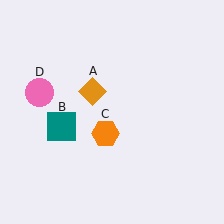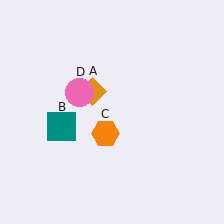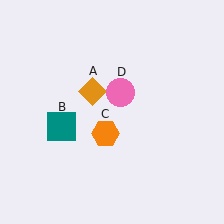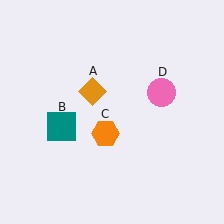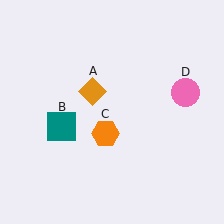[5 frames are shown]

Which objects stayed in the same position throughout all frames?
Orange diamond (object A) and teal square (object B) and orange hexagon (object C) remained stationary.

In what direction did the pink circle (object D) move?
The pink circle (object D) moved right.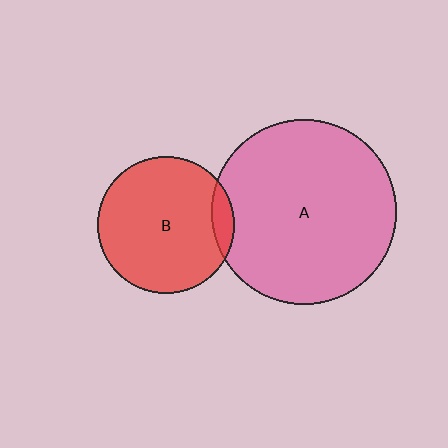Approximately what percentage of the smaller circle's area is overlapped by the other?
Approximately 10%.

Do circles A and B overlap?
Yes.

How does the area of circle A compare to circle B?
Approximately 1.8 times.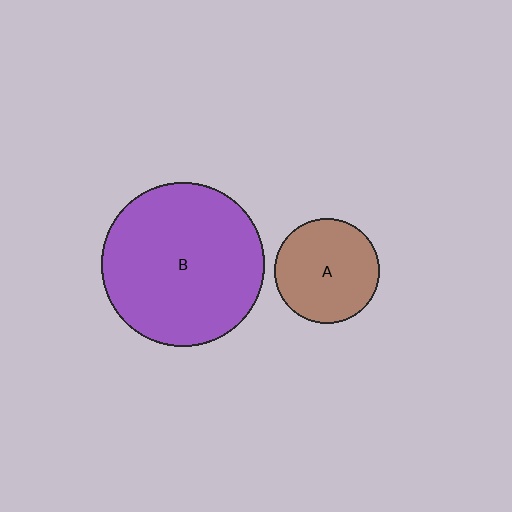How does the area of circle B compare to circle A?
Approximately 2.4 times.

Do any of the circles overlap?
No, none of the circles overlap.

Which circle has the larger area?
Circle B (purple).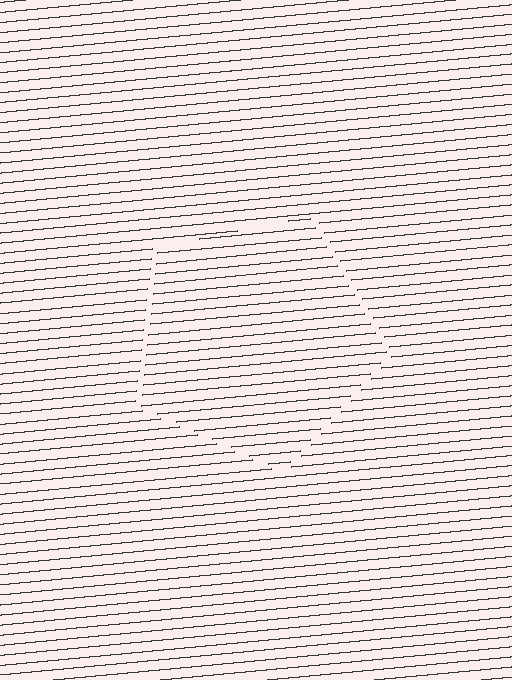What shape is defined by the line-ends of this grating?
An illusory pentagon. The interior of the shape contains the same grating, shifted by half a period — the contour is defined by the phase discontinuity where line-ends from the inner and outer gratings abut.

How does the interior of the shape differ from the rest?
The interior of the shape contains the same grating, shifted by half a period — the contour is defined by the phase discontinuity where line-ends from the inner and outer gratings abut.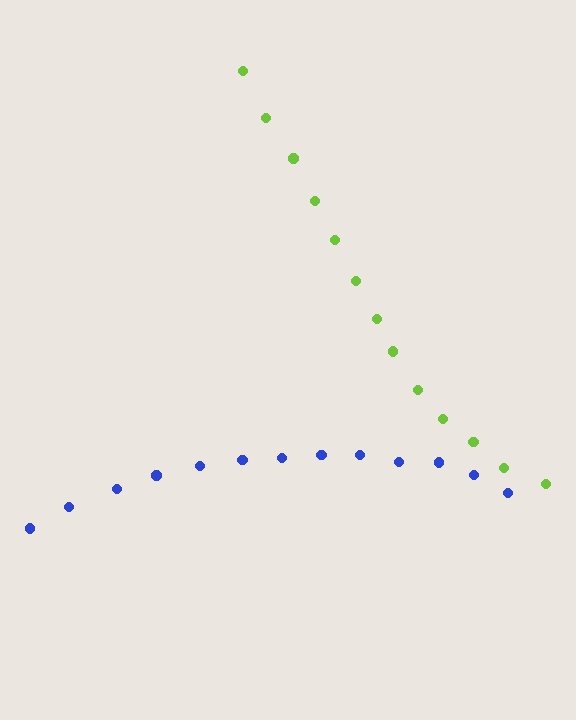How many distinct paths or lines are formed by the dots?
There are 2 distinct paths.